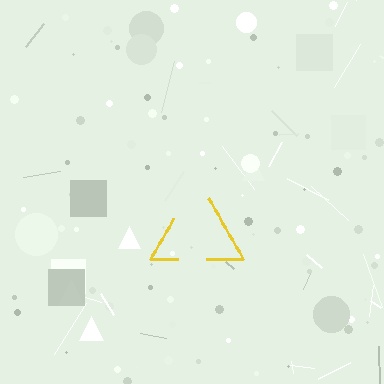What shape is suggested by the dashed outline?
The dashed outline suggests a triangle.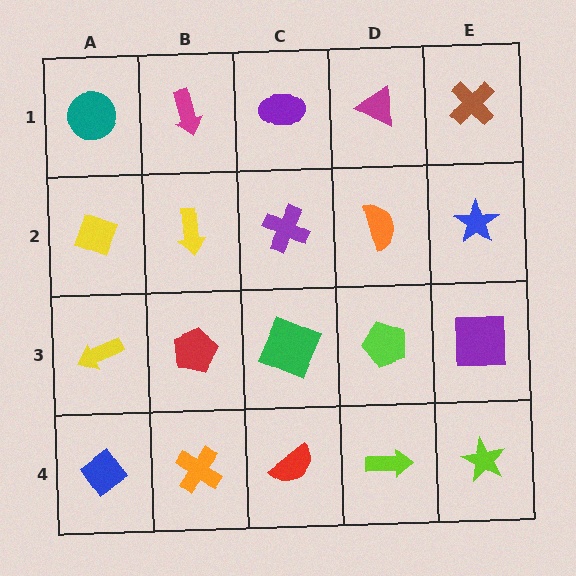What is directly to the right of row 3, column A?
A red pentagon.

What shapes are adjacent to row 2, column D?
A magenta triangle (row 1, column D), a lime pentagon (row 3, column D), a purple cross (row 2, column C), a blue star (row 2, column E).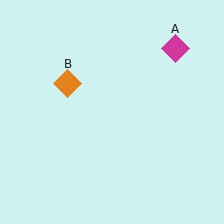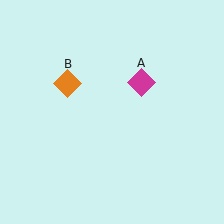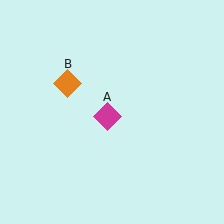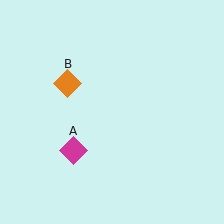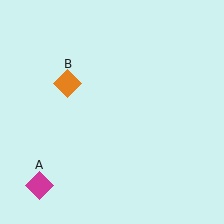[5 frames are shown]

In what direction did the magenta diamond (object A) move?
The magenta diamond (object A) moved down and to the left.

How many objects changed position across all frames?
1 object changed position: magenta diamond (object A).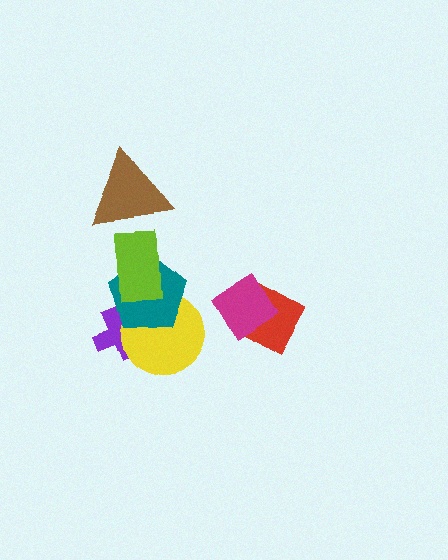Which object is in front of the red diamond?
The magenta diamond is in front of the red diamond.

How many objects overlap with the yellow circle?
2 objects overlap with the yellow circle.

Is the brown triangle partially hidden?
Yes, it is partially covered by another shape.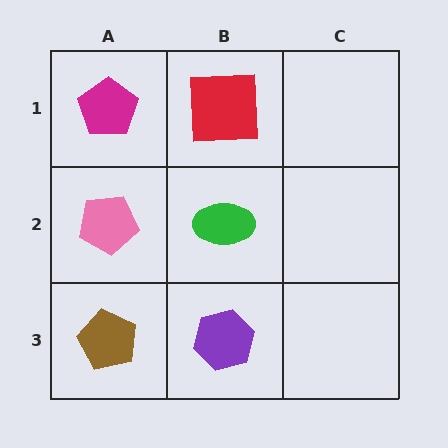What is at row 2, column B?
A green ellipse.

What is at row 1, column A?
A magenta pentagon.